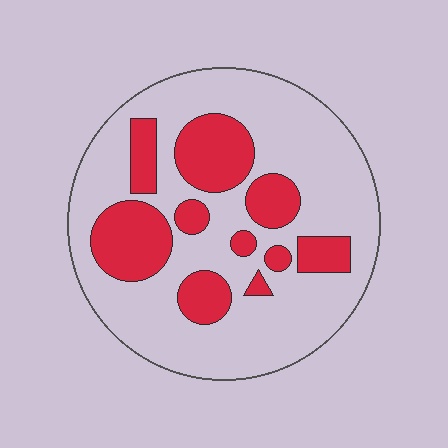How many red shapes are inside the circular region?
10.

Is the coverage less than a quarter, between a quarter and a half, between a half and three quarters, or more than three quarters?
Between a quarter and a half.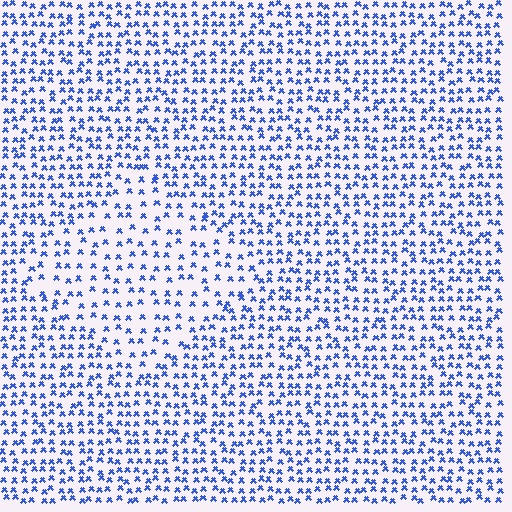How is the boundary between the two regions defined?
The boundary is defined by a change in element density (approximately 1.7x ratio). All elements are the same color, size, and shape.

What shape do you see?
I see a diamond.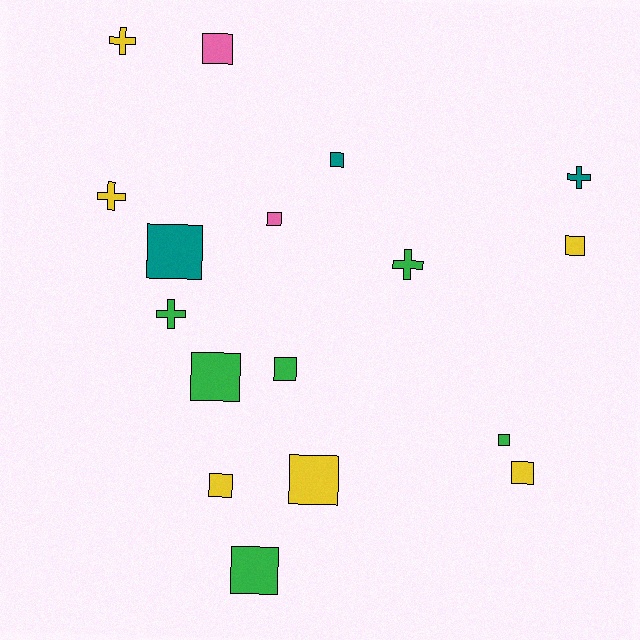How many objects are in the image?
There are 17 objects.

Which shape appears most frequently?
Square, with 12 objects.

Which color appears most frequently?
Green, with 6 objects.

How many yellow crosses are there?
There are 2 yellow crosses.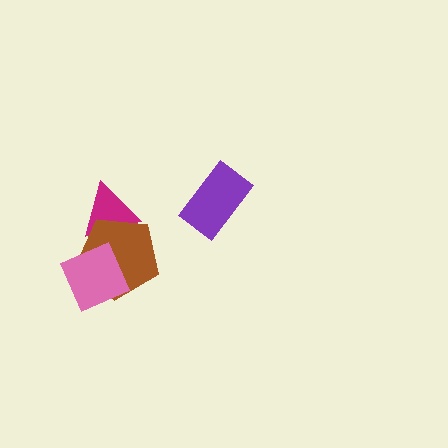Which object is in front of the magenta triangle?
The brown pentagon is in front of the magenta triangle.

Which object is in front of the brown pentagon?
The pink diamond is in front of the brown pentagon.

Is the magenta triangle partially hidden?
Yes, it is partially covered by another shape.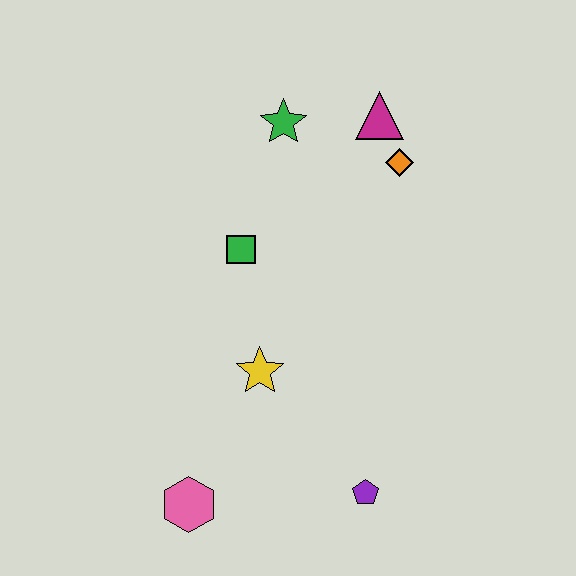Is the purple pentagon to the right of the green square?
Yes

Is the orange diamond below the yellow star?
No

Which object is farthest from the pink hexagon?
The magenta triangle is farthest from the pink hexagon.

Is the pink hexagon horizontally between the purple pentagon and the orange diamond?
No